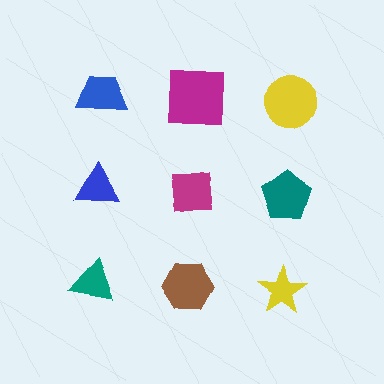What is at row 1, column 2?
A magenta square.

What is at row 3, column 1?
A teal triangle.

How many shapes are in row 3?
3 shapes.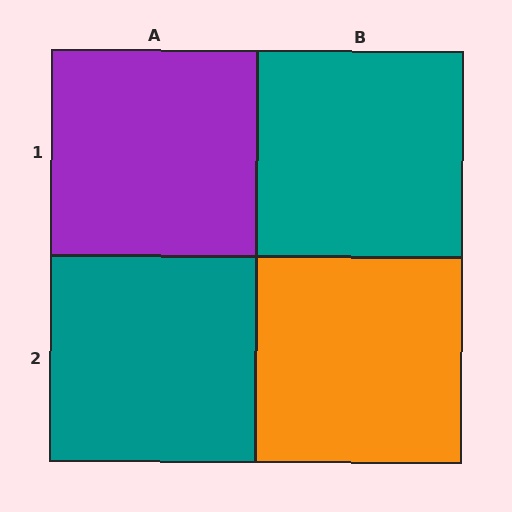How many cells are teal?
2 cells are teal.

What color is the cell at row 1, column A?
Purple.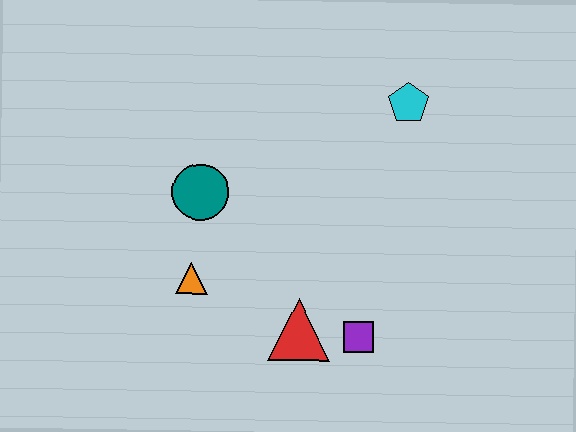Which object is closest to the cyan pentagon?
The teal circle is closest to the cyan pentagon.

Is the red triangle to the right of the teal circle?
Yes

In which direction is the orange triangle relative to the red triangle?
The orange triangle is to the left of the red triangle.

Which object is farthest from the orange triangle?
The cyan pentagon is farthest from the orange triangle.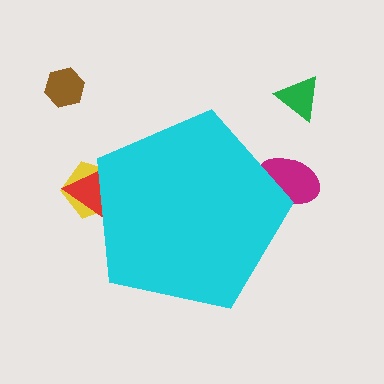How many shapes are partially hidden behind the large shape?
3 shapes are partially hidden.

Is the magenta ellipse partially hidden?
Yes, the magenta ellipse is partially hidden behind the cyan pentagon.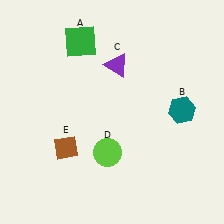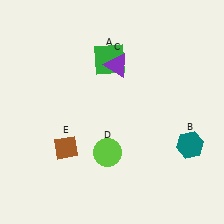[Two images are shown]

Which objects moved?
The objects that moved are: the green square (A), the teal hexagon (B).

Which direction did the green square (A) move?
The green square (A) moved right.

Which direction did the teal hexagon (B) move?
The teal hexagon (B) moved down.